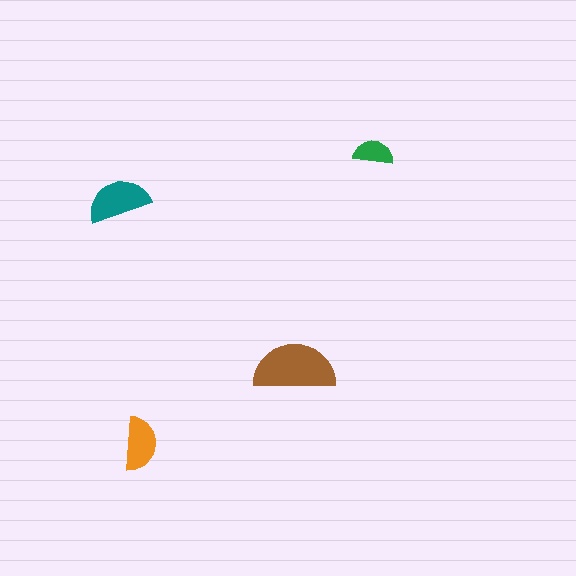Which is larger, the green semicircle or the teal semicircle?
The teal one.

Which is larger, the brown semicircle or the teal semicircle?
The brown one.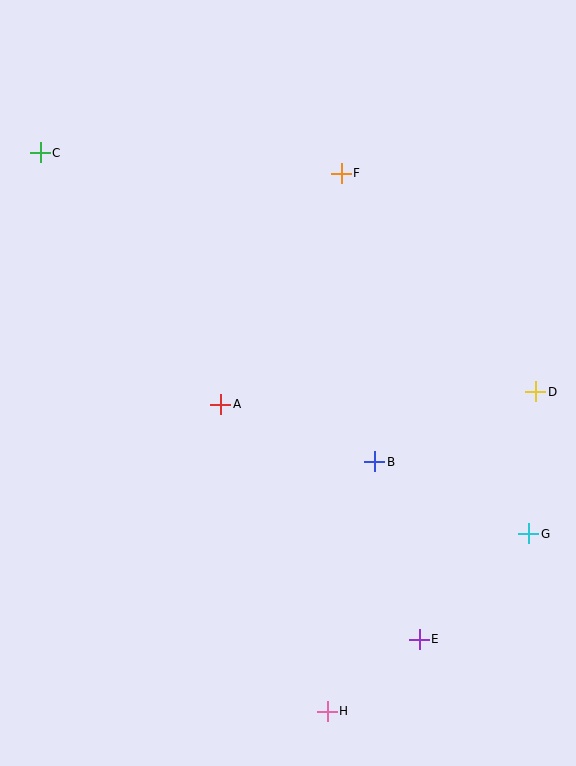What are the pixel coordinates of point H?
Point H is at (327, 711).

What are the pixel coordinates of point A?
Point A is at (221, 404).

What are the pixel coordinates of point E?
Point E is at (419, 639).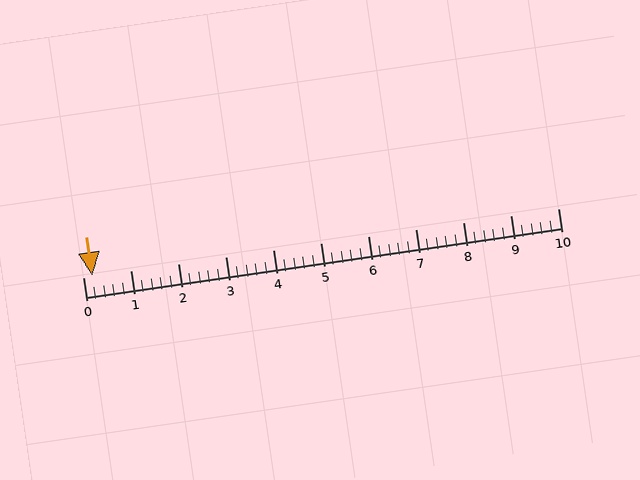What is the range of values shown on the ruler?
The ruler shows values from 0 to 10.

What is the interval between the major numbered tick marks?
The major tick marks are spaced 1 units apart.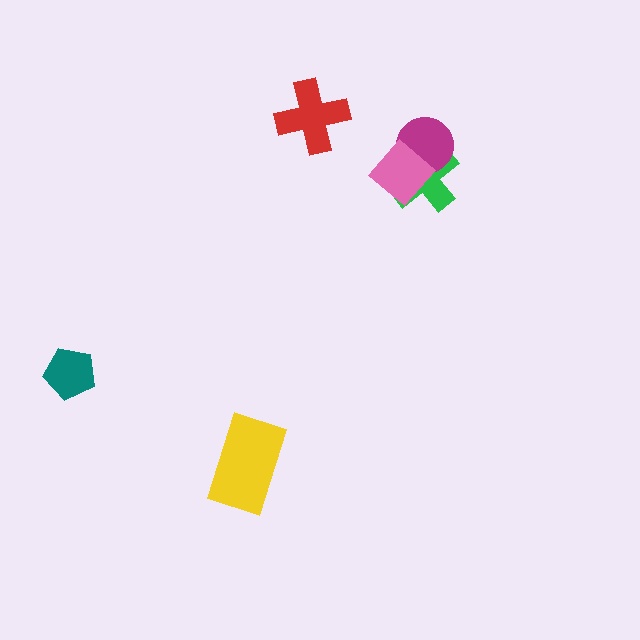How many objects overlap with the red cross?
0 objects overlap with the red cross.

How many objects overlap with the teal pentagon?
0 objects overlap with the teal pentagon.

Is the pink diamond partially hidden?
No, no other shape covers it.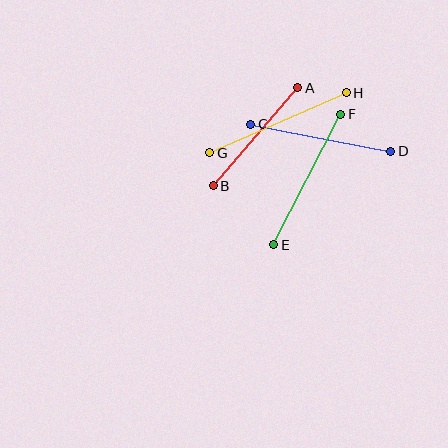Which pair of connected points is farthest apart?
Points G and H are farthest apart.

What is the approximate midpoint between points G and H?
The midpoint is at approximately (278, 123) pixels.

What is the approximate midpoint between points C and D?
The midpoint is at approximately (321, 138) pixels.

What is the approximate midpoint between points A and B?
The midpoint is at approximately (255, 137) pixels.